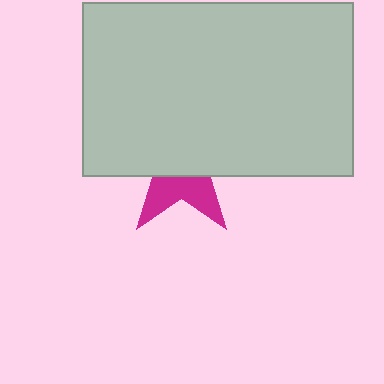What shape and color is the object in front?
The object in front is a light gray rectangle.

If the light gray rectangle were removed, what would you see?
You would see the complete magenta star.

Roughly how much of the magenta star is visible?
A small part of it is visible (roughly 36%).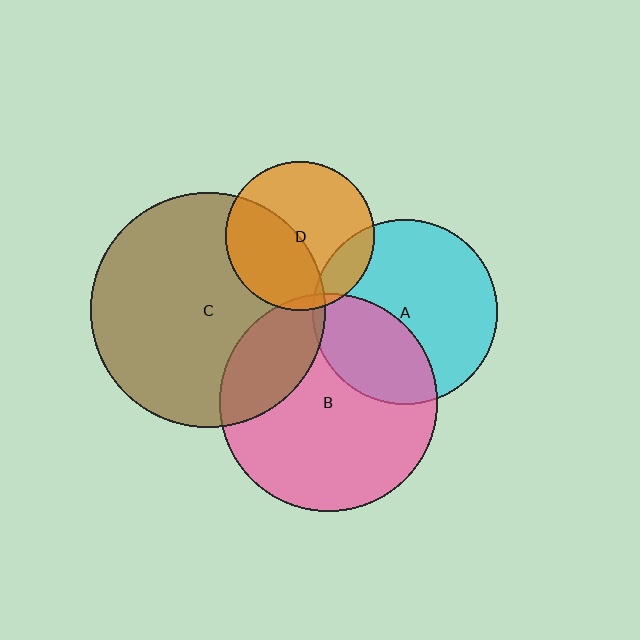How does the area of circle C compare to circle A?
Approximately 1.6 times.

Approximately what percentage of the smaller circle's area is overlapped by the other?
Approximately 45%.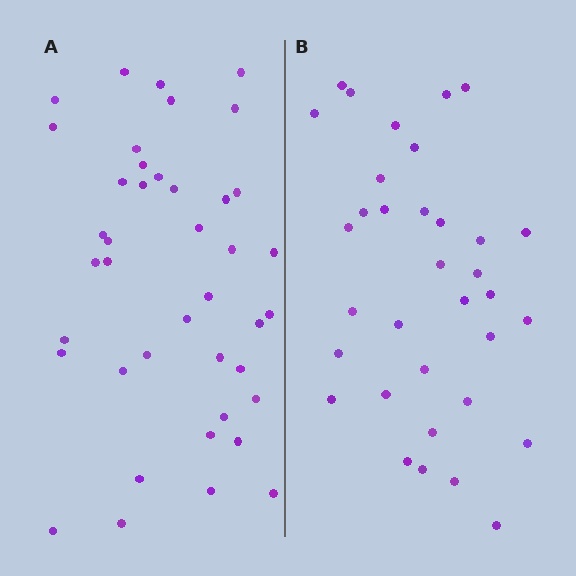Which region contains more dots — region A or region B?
Region A (the left region) has more dots.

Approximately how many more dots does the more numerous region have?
Region A has roughly 8 or so more dots than region B.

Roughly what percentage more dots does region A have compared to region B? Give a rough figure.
About 20% more.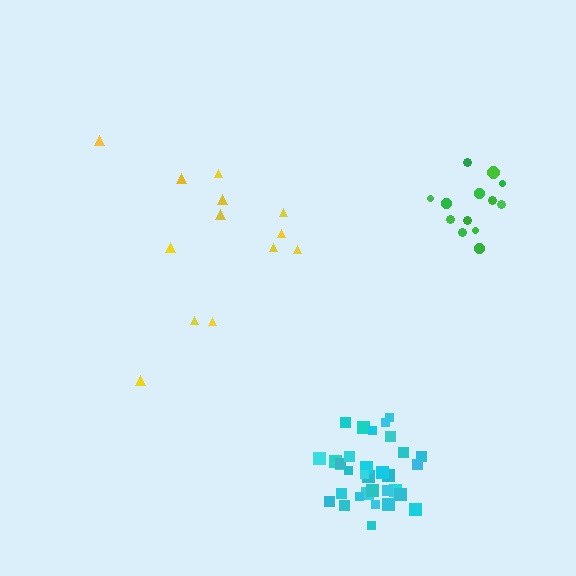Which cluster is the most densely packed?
Cyan.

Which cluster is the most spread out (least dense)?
Yellow.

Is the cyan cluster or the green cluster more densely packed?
Cyan.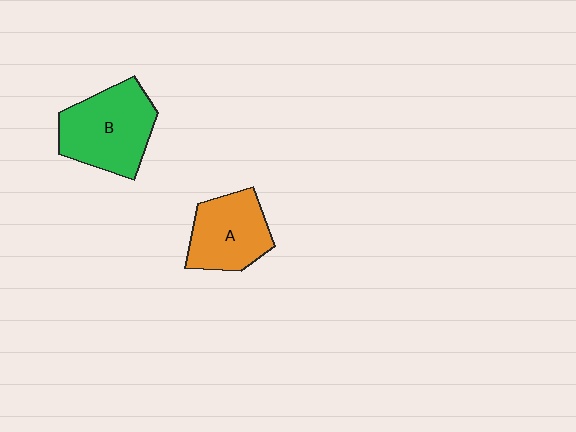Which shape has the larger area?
Shape B (green).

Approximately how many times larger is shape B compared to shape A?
Approximately 1.3 times.